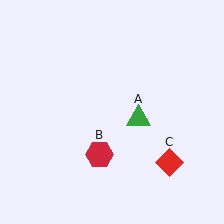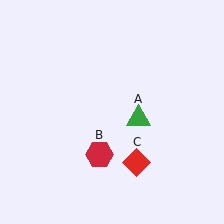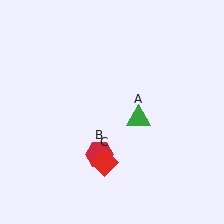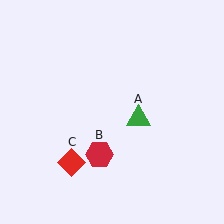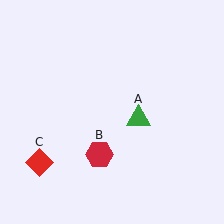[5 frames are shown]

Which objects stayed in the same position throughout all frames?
Green triangle (object A) and red hexagon (object B) remained stationary.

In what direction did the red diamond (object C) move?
The red diamond (object C) moved left.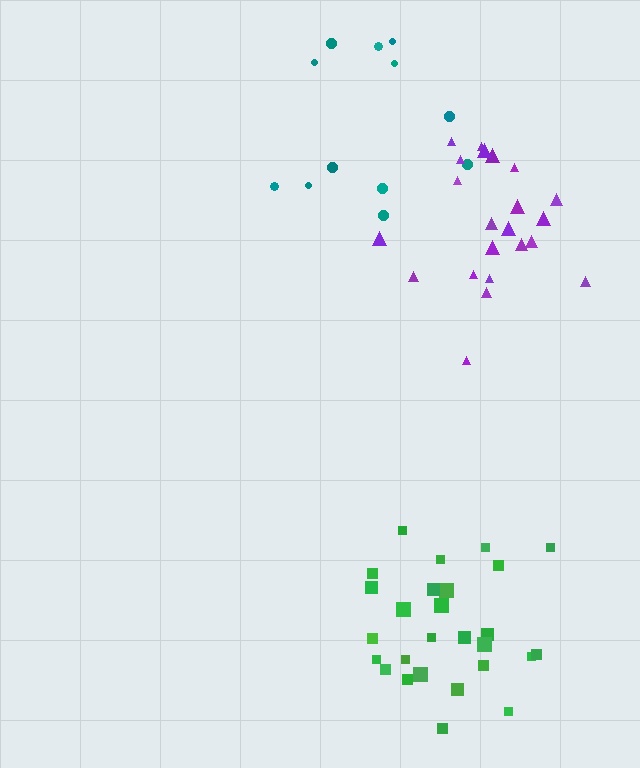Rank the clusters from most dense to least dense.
green, purple, teal.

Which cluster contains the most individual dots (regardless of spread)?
Green (27).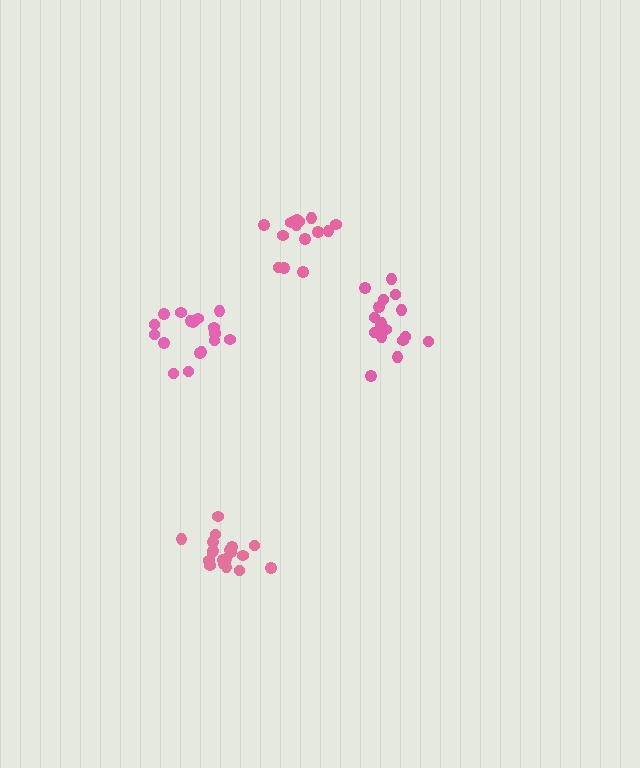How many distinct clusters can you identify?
There are 4 distinct clusters.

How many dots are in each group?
Group 1: 19 dots, Group 2: 17 dots, Group 3: 15 dots, Group 4: 18 dots (69 total).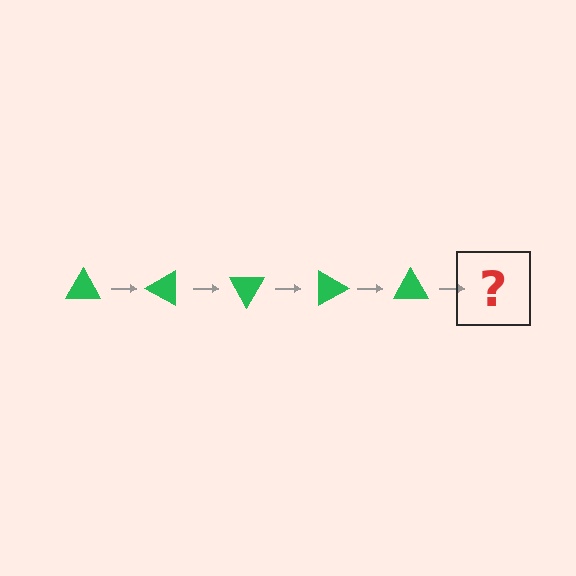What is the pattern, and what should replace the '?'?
The pattern is that the triangle rotates 30 degrees each step. The '?' should be a green triangle rotated 150 degrees.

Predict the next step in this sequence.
The next step is a green triangle rotated 150 degrees.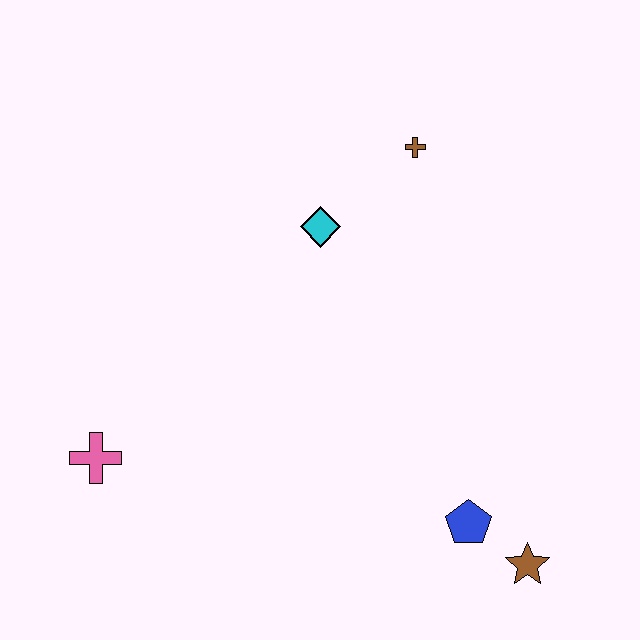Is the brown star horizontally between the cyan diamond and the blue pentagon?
No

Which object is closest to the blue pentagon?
The brown star is closest to the blue pentagon.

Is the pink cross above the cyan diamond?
No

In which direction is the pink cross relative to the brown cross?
The pink cross is to the left of the brown cross.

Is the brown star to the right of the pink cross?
Yes